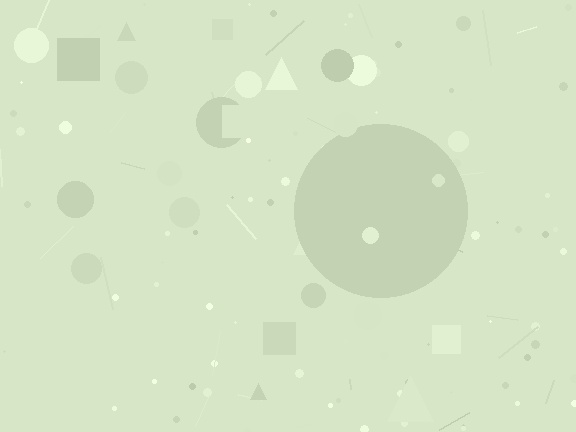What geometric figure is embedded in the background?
A circle is embedded in the background.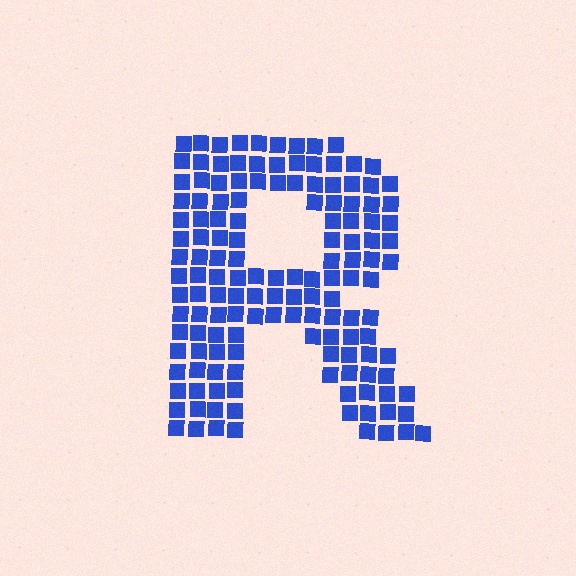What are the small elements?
The small elements are squares.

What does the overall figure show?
The overall figure shows the letter R.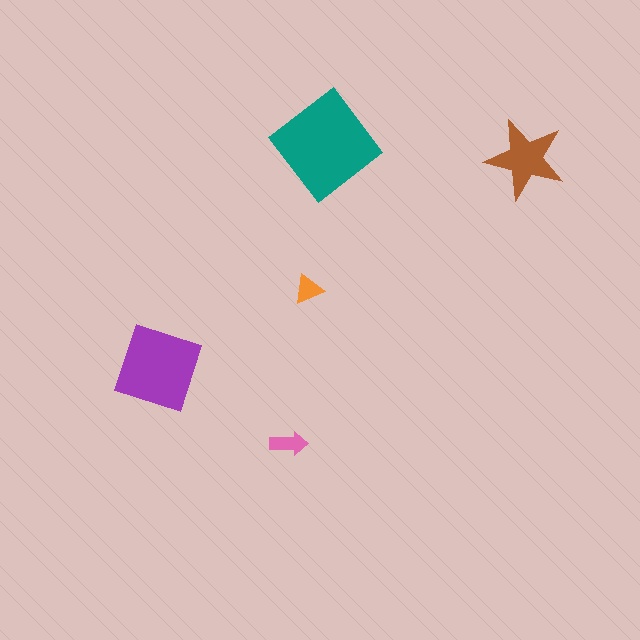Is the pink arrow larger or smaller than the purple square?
Smaller.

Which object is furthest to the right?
The brown star is rightmost.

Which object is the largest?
The teal diamond.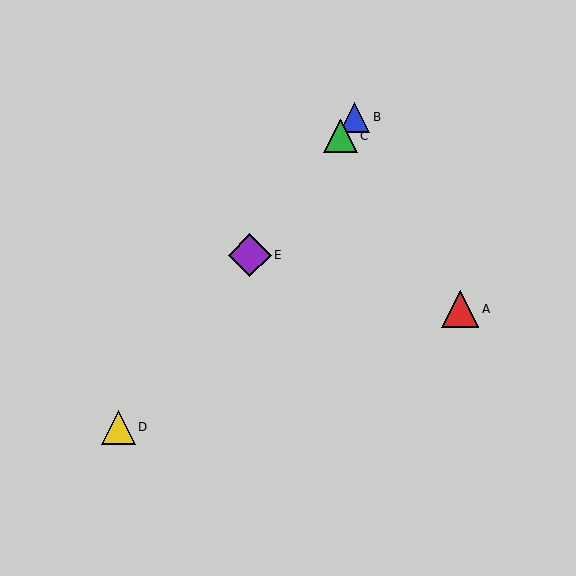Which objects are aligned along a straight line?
Objects B, C, D, E are aligned along a straight line.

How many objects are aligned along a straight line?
4 objects (B, C, D, E) are aligned along a straight line.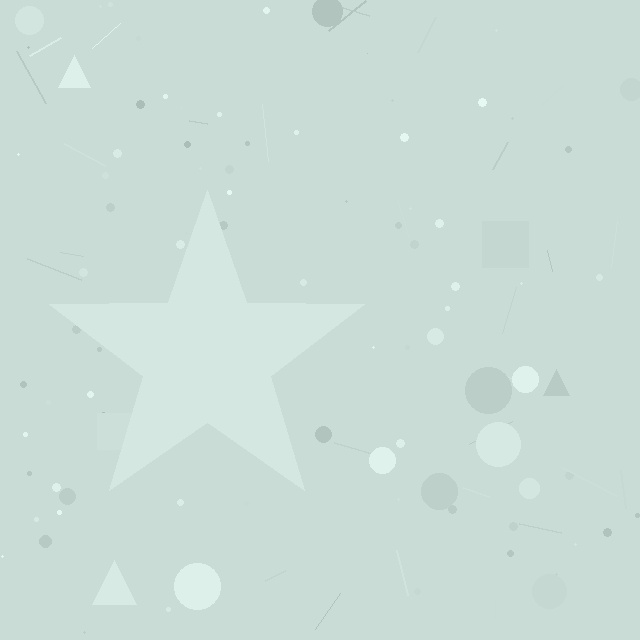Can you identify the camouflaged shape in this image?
The camouflaged shape is a star.